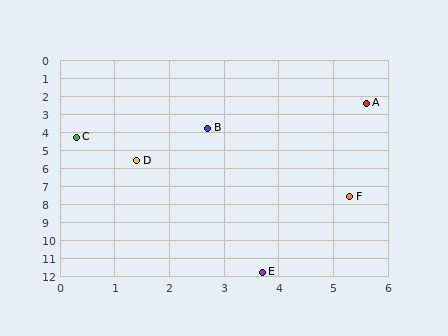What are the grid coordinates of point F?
Point F is at approximately (5.3, 7.6).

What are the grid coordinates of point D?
Point D is at approximately (1.4, 5.6).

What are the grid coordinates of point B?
Point B is at approximately (2.7, 3.8).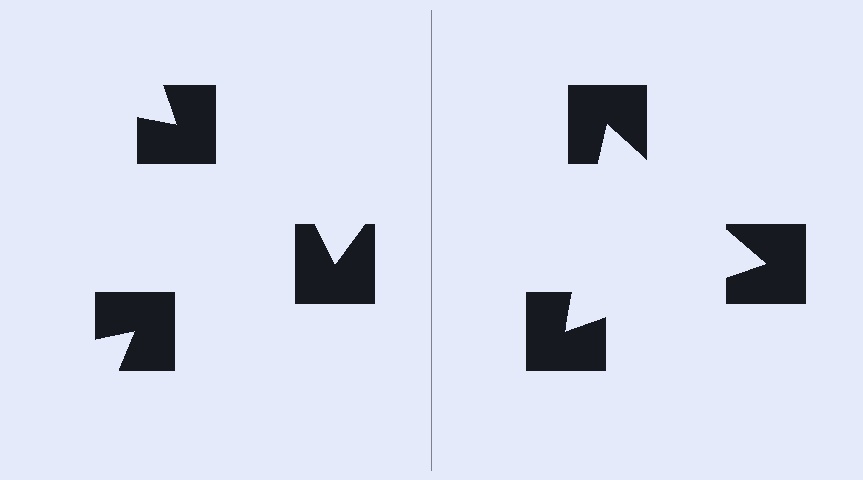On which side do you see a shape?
An illusory triangle appears on the right side. On the left side the wedge cuts are rotated, so no coherent shape forms.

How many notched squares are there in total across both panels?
6 — 3 on each side.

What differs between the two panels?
The notched squares are positioned identically on both sides; only the wedge orientations differ. On the right they align to a triangle; on the left they are misaligned.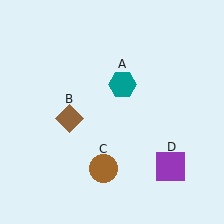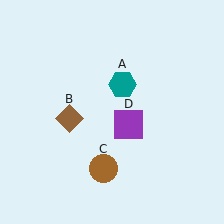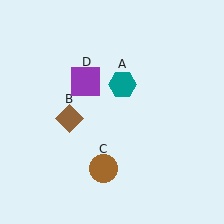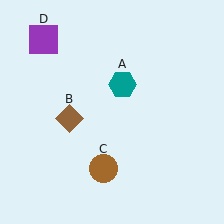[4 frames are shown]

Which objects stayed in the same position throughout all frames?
Teal hexagon (object A) and brown diamond (object B) and brown circle (object C) remained stationary.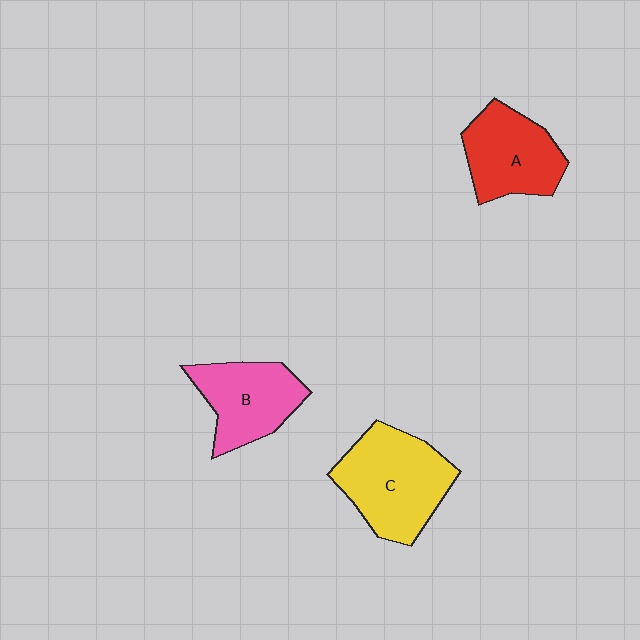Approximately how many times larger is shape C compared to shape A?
Approximately 1.3 times.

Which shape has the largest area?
Shape C (yellow).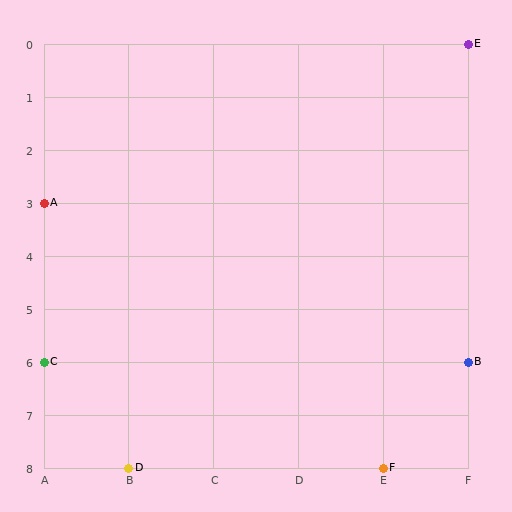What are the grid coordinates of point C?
Point C is at grid coordinates (A, 6).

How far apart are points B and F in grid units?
Points B and F are 1 column and 2 rows apart (about 2.2 grid units diagonally).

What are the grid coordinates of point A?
Point A is at grid coordinates (A, 3).